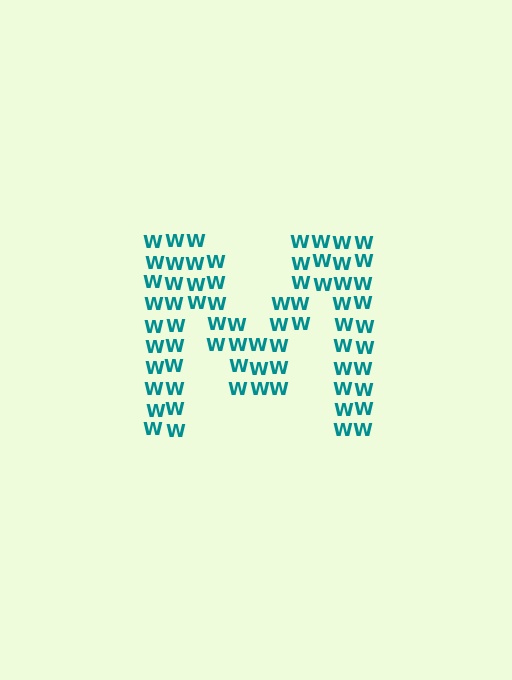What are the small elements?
The small elements are letter W's.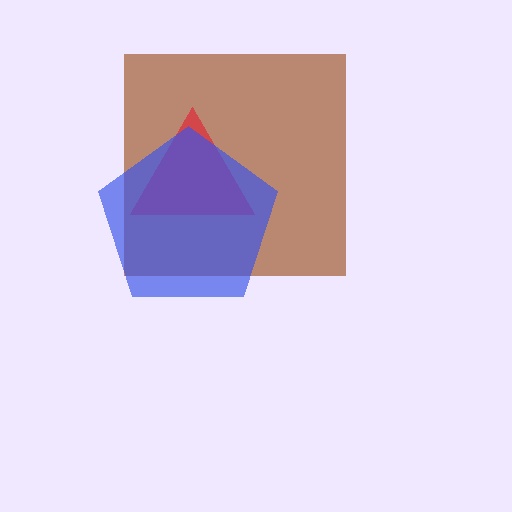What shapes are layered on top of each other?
The layered shapes are: a brown square, a red triangle, a blue pentagon.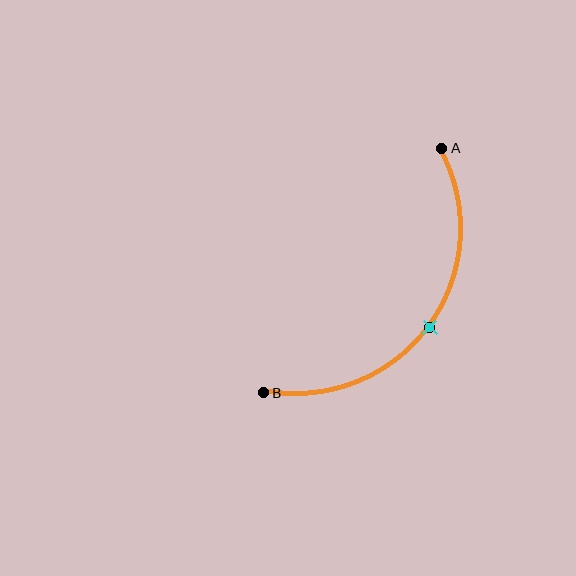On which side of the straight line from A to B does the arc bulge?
The arc bulges below and to the right of the straight line connecting A and B.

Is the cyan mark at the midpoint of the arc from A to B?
Yes. The cyan mark lies on the arc at equal arc-length from both A and B — it is the arc midpoint.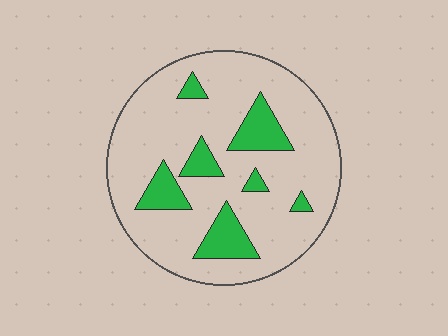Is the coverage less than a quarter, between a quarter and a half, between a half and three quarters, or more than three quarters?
Less than a quarter.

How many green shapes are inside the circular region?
7.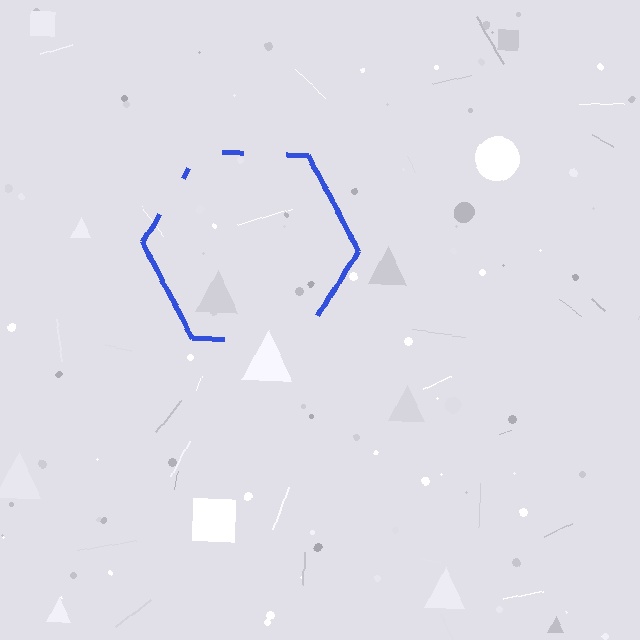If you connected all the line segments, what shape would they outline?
They would outline a hexagon.